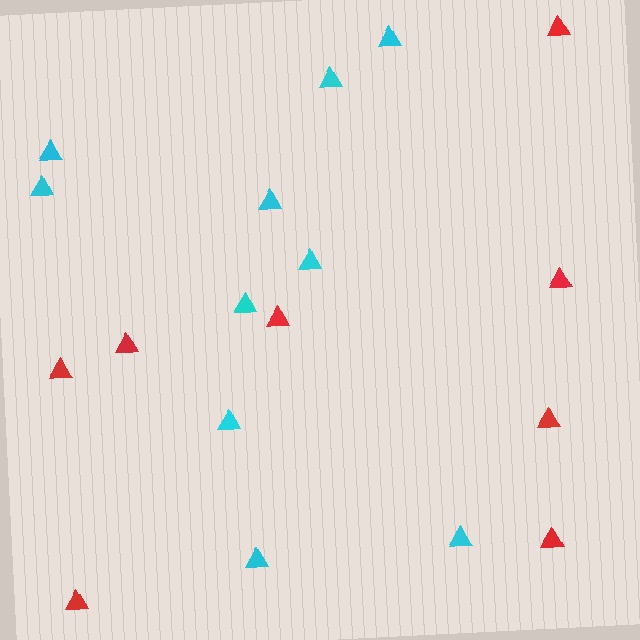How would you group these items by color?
There are 2 groups: one group of cyan triangles (10) and one group of red triangles (8).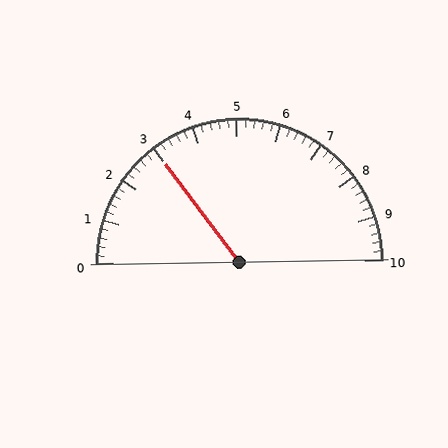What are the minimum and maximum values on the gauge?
The gauge ranges from 0 to 10.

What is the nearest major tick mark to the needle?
The nearest major tick mark is 3.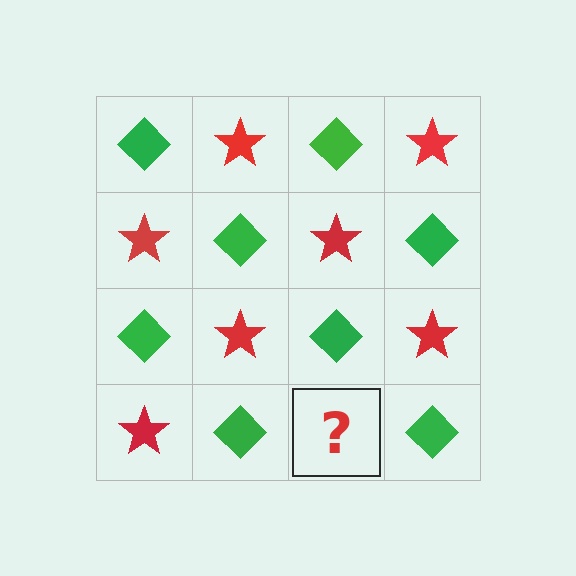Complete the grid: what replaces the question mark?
The question mark should be replaced with a red star.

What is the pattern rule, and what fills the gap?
The rule is that it alternates green diamond and red star in a checkerboard pattern. The gap should be filled with a red star.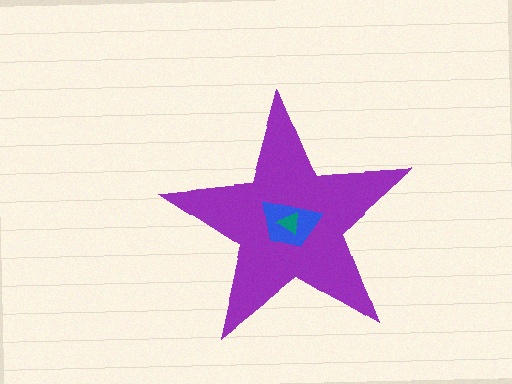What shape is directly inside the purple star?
The blue trapezoid.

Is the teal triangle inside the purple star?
Yes.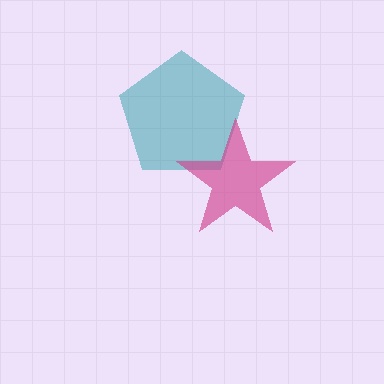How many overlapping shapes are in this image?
There are 2 overlapping shapes in the image.